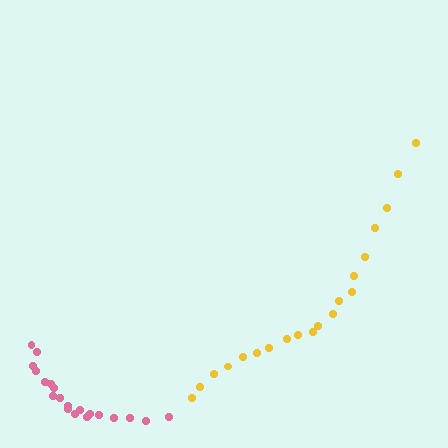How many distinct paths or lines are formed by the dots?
There are 2 distinct paths.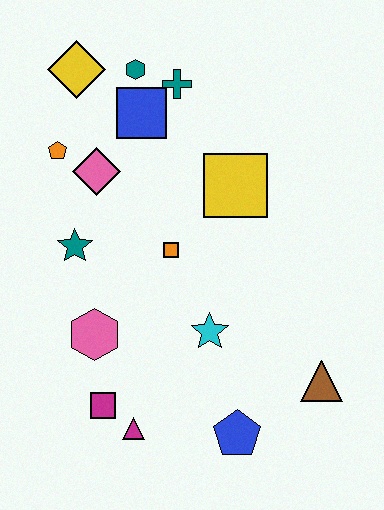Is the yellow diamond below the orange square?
No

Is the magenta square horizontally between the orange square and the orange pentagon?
Yes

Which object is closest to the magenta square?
The magenta triangle is closest to the magenta square.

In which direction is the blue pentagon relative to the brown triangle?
The blue pentagon is to the left of the brown triangle.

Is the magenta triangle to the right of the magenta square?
Yes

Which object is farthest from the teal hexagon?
The blue pentagon is farthest from the teal hexagon.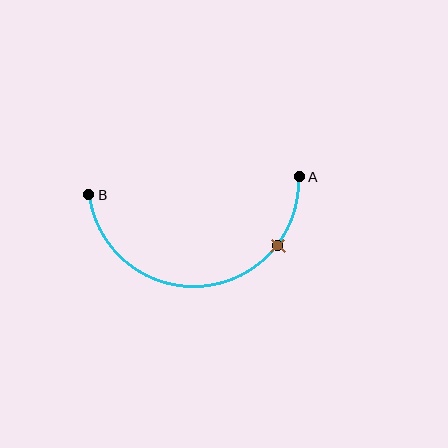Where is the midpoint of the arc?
The arc midpoint is the point on the curve farthest from the straight line joining A and B. It sits below that line.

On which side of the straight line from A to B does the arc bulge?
The arc bulges below the straight line connecting A and B.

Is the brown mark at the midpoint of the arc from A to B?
No. The brown mark lies on the arc but is closer to endpoint A. The arc midpoint would be at the point on the curve equidistant along the arc from both A and B.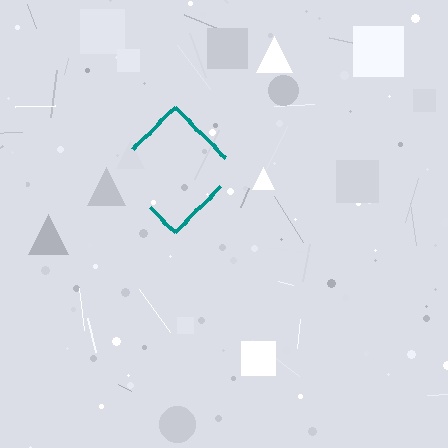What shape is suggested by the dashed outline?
The dashed outline suggests a diamond.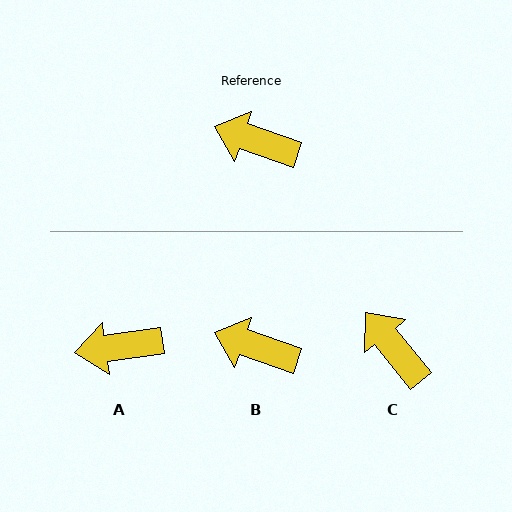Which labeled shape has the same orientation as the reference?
B.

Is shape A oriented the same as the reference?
No, it is off by about 26 degrees.